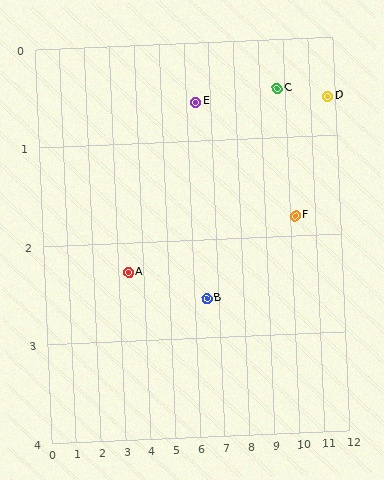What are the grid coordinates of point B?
Point B is at approximately (6.5, 2.6).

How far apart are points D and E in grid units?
Points D and E are about 5.3 grid units apart.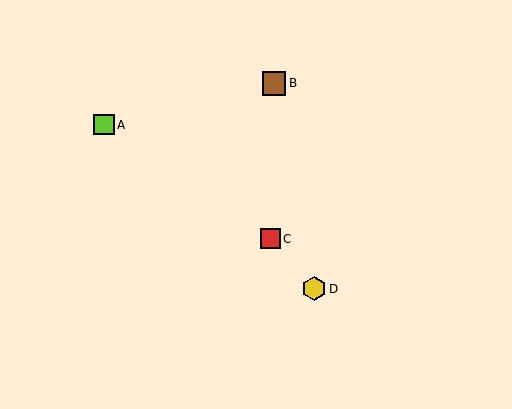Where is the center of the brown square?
The center of the brown square is at (274, 83).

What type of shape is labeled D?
Shape D is a yellow hexagon.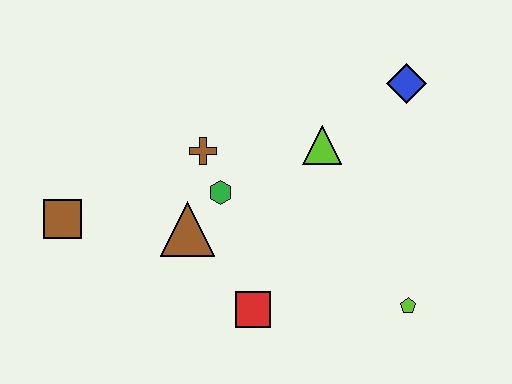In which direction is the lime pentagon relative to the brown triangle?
The lime pentagon is to the right of the brown triangle.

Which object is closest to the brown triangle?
The green hexagon is closest to the brown triangle.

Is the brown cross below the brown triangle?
No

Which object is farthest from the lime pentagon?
The brown square is farthest from the lime pentagon.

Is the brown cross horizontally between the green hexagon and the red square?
No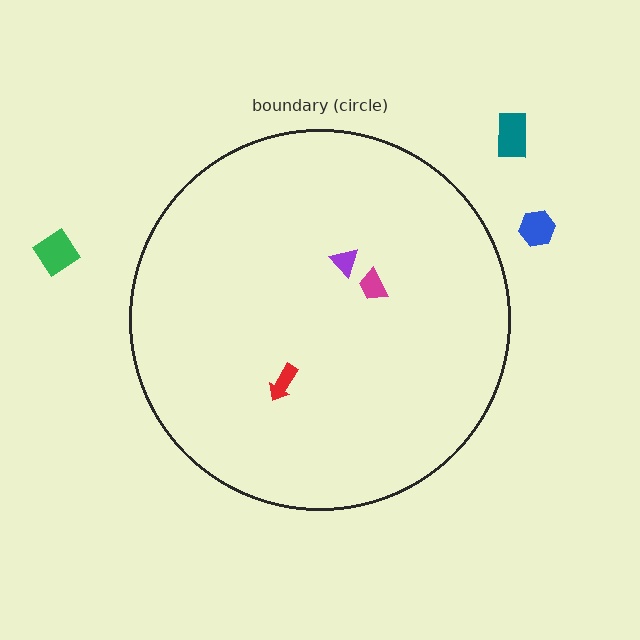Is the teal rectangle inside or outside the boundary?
Outside.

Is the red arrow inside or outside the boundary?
Inside.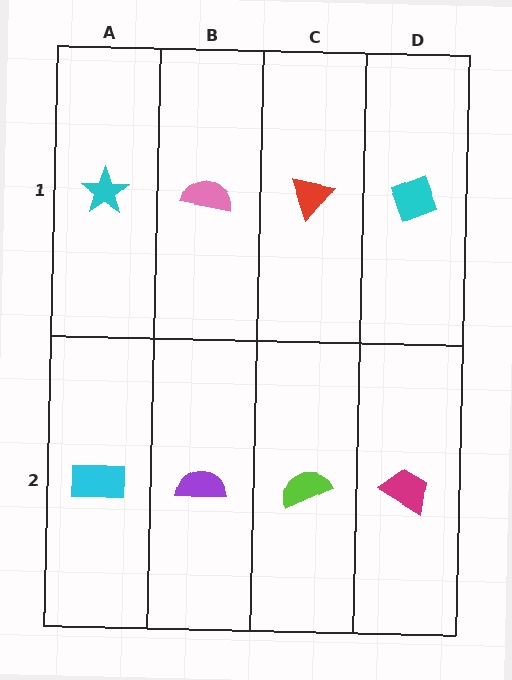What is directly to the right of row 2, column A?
A purple semicircle.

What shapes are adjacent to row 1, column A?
A cyan rectangle (row 2, column A), a pink semicircle (row 1, column B).